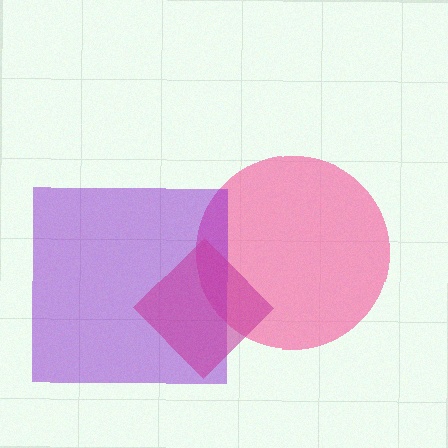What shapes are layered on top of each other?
The layered shapes are: a pink circle, a purple square, a magenta diamond.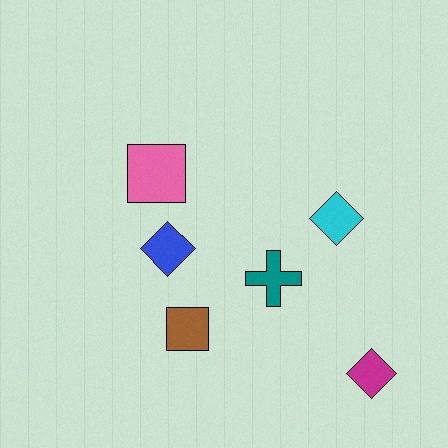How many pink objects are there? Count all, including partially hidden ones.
There is 1 pink object.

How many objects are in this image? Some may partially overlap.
There are 6 objects.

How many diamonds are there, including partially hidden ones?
There are 3 diamonds.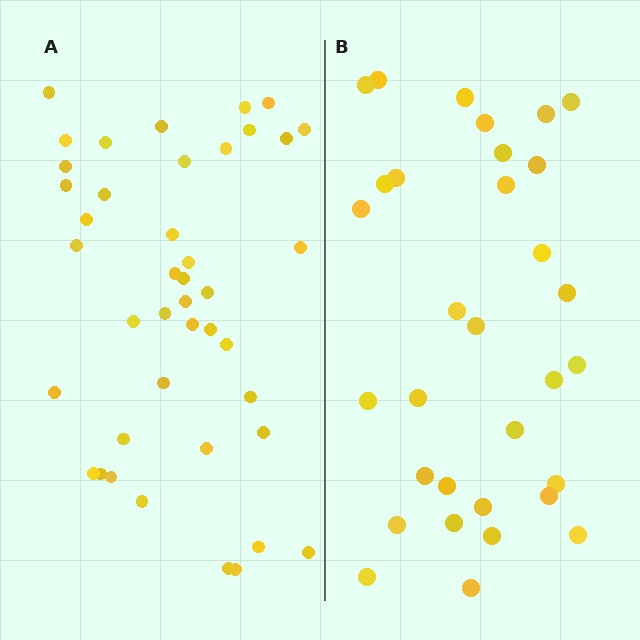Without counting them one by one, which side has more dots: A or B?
Region A (the left region) has more dots.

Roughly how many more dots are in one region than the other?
Region A has roughly 10 or so more dots than region B.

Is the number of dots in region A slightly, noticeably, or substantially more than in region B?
Region A has noticeably more, but not dramatically so. The ratio is roughly 1.3 to 1.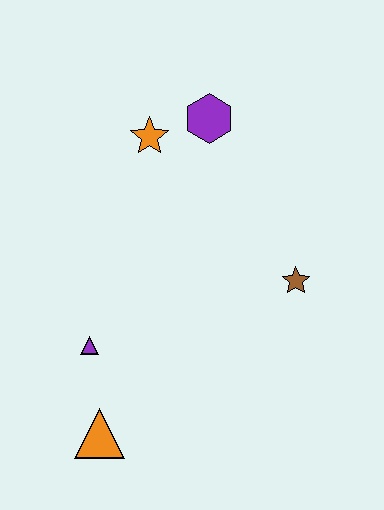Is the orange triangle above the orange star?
No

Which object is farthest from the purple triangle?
The purple hexagon is farthest from the purple triangle.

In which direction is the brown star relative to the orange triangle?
The brown star is to the right of the orange triangle.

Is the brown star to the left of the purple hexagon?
No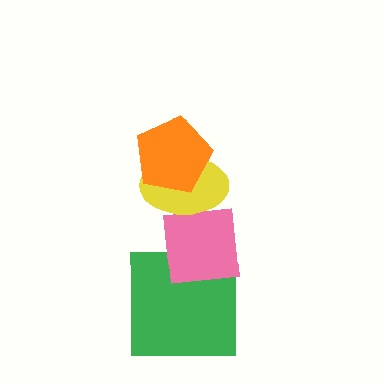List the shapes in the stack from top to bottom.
From top to bottom: the orange pentagon, the yellow ellipse, the pink square, the green square.